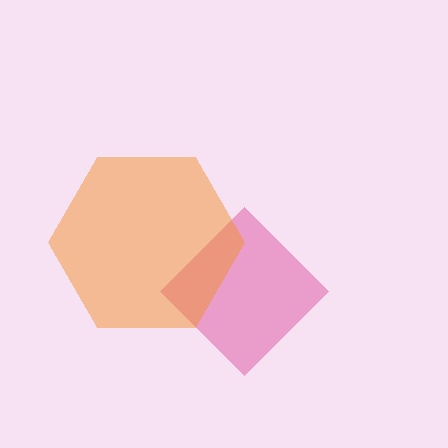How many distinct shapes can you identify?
There are 2 distinct shapes: a pink diamond, an orange hexagon.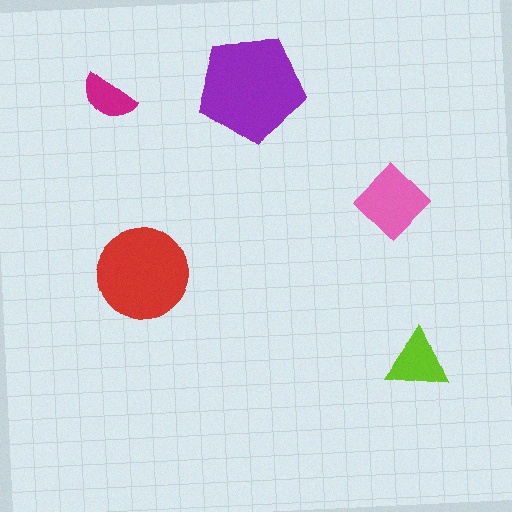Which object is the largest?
The purple pentagon.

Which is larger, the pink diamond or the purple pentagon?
The purple pentagon.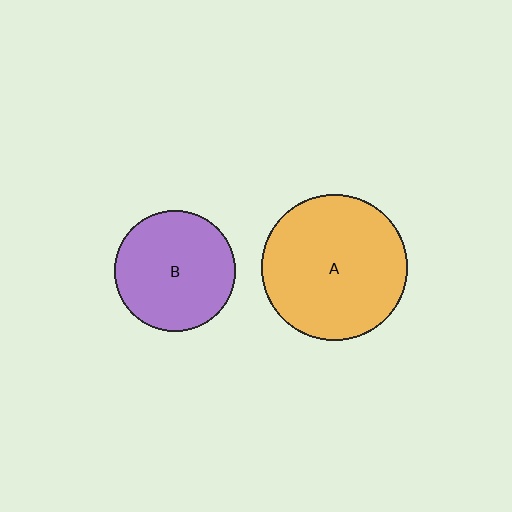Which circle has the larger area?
Circle A (orange).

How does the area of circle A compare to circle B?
Approximately 1.5 times.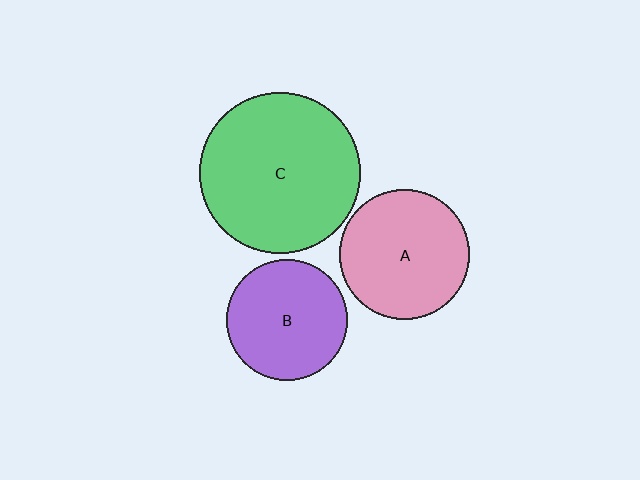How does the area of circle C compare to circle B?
Approximately 1.8 times.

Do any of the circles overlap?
No, none of the circles overlap.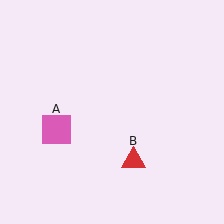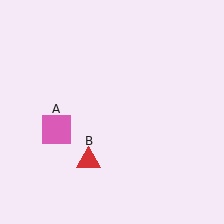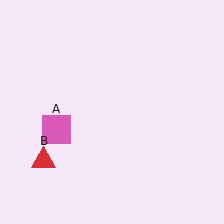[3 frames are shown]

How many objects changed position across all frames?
1 object changed position: red triangle (object B).